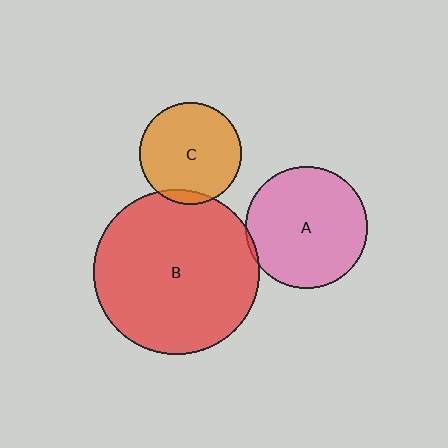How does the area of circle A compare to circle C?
Approximately 1.4 times.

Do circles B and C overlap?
Yes.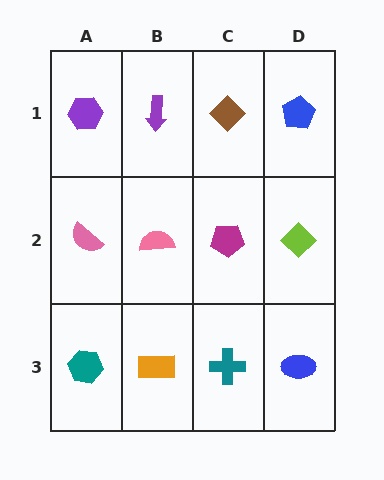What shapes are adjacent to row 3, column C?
A magenta pentagon (row 2, column C), an orange rectangle (row 3, column B), a blue ellipse (row 3, column D).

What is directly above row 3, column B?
A pink semicircle.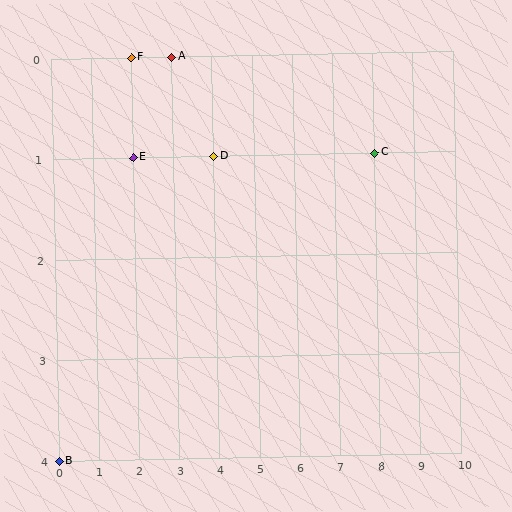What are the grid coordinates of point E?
Point E is at grid coordinates (2, 1).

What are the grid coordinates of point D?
Point D is at grid coordinates (4, 1).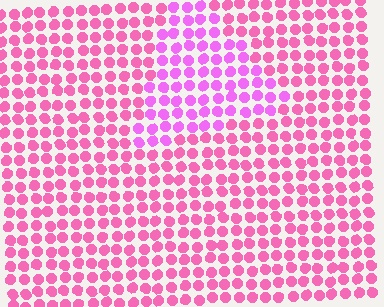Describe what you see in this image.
The image is filled with small pink elements in a uniform arrangement. A triangle-shaped region is visible where the elements are tinted to a slightly different hue, forming a subtle color boundary.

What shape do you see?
I see a triangle.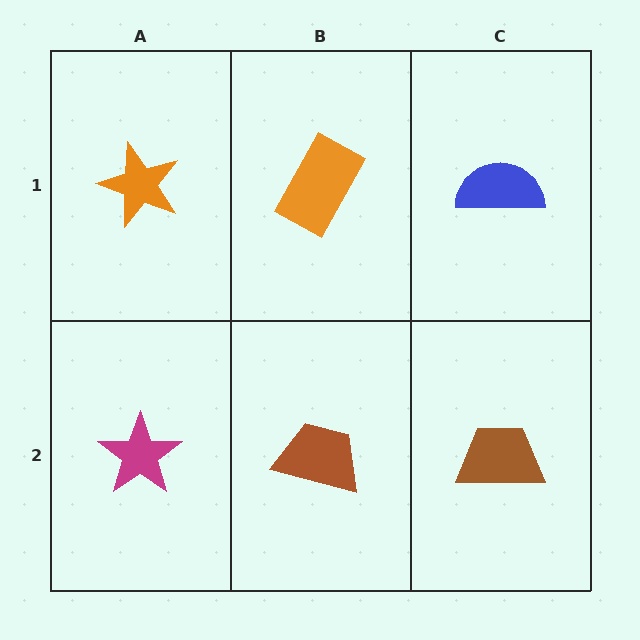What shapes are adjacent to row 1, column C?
A brown trapezoid (row 2, column C), an orange rectangle (row 1, column B).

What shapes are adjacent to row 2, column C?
A blue semicircle (row 1, column C), a brown trapezoid (row 2, column B).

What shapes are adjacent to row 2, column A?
An orange star (row 1, column A), a brown trapezoid (row 2, column B).